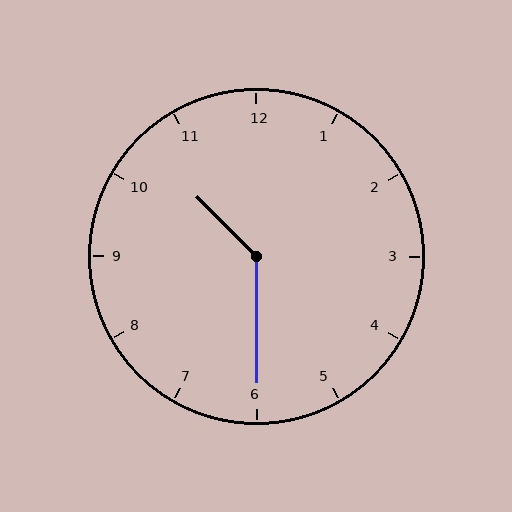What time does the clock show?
10:30.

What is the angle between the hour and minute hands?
Approximately 135 degrees.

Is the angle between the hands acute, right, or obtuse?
It is obtuse.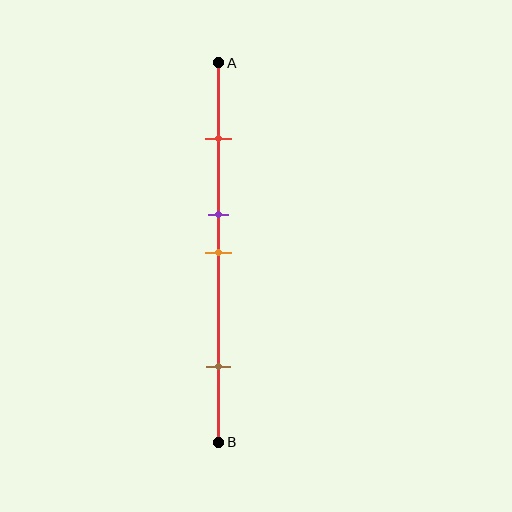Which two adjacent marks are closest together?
The purple and orange marks are the closest adjacent pair.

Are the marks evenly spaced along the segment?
No, the marks are not evenly spaced.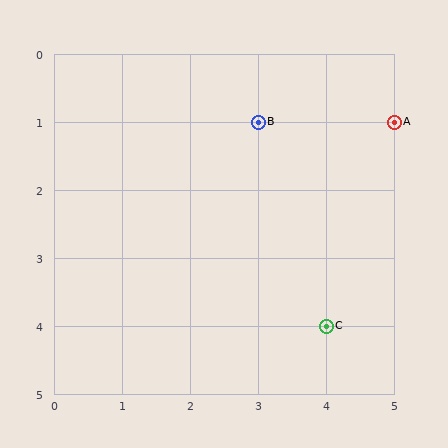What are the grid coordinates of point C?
Point C is at grid coordinates (4, 4).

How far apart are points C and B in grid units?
Points C and B are 1 column and 3 rows apart (about 3.2 grid units diagonally).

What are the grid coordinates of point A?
Point A is at grid coordinates (5, 1).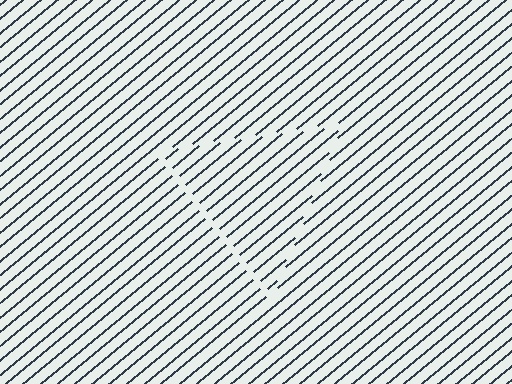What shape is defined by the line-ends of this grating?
An illusory triangle. The interior of the shape contains the same grating, shifted by half a period — the contour is defined by the phase discontinuity where line-ends from the inner and outer gratings abut.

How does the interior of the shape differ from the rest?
The interior of the shape contains the same grating, shifted by half a period — the contour is defined by the phase discontinuity where line-ends from the inner and outer gratings abut.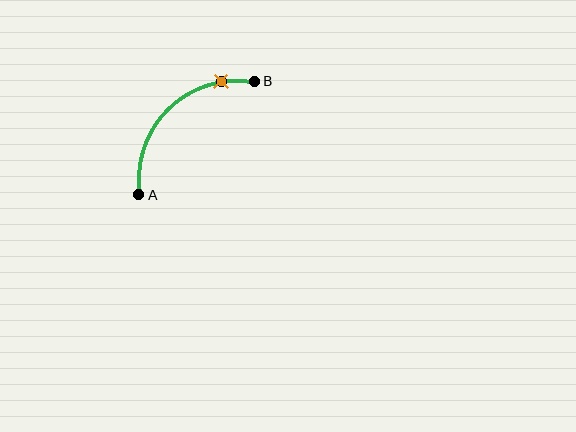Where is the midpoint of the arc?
The arc midpoint is the point on the curve farthest from the straight line joining A and B. It sits above and to the left of that line.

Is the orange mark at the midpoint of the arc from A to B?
No. The orange mark lies on the arc but is closer to endpoint B. The arc midpoint would be at the point on the curve equidistant along the arc from both A and B.